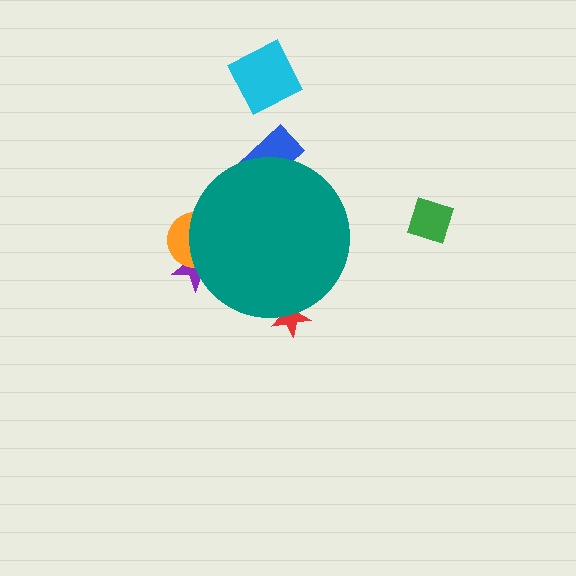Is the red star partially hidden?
Yes, the red star is partially hidden behind the teal circle.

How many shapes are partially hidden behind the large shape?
4 shapes are partially hidden.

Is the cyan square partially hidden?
No, the cyan square is fully visible.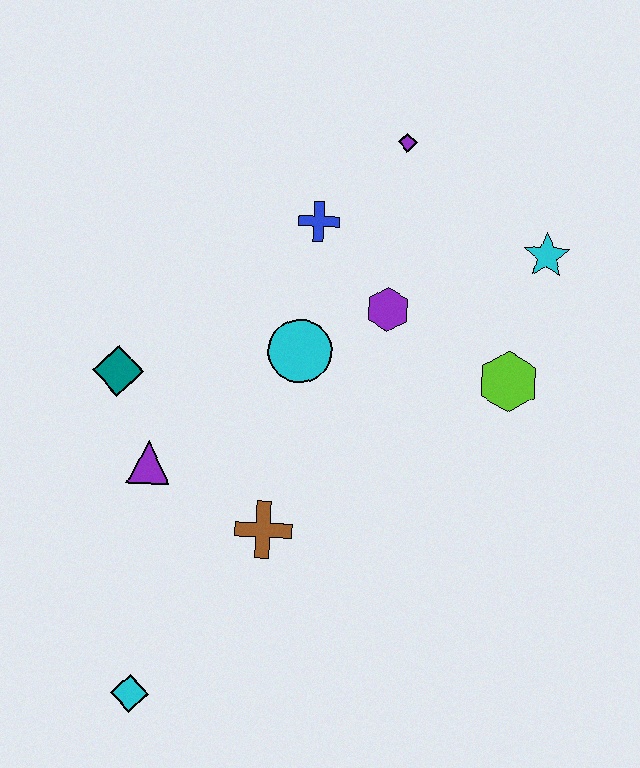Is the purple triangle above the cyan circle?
No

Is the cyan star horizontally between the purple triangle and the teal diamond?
No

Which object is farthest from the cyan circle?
The cyan diamond is farthest from the cyan circle.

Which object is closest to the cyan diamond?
The brown cross is closest to the cyan diamond.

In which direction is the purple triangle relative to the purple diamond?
The purple triangle is below the purple diamond.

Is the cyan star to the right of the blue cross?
Yes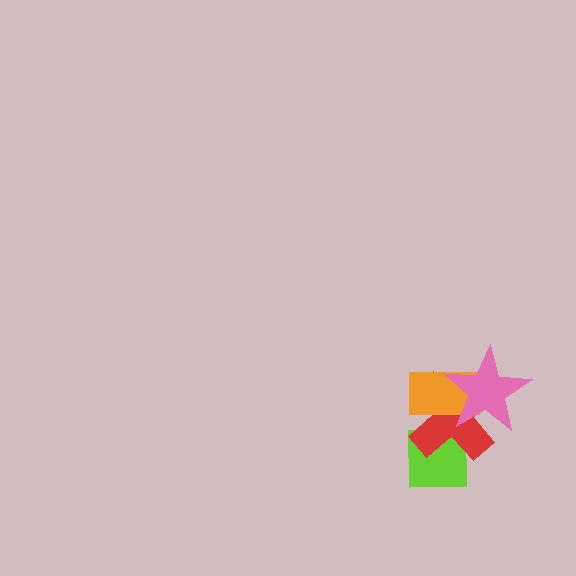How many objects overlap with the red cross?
3 objects overlap with the red cross.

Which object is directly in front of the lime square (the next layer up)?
The red cross is directly in front of the lime square.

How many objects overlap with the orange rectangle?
3 objects overlap with the orange rectangle.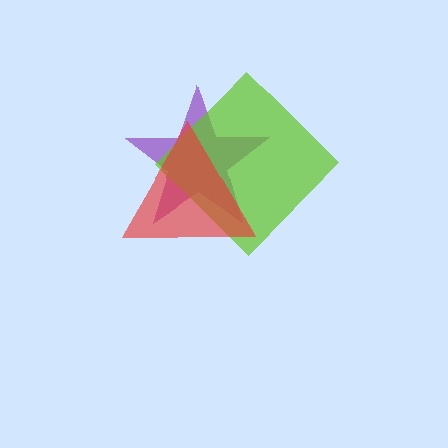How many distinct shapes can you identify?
There are 3 distinct shapes: a purple star, a lime diamond, a red triangle.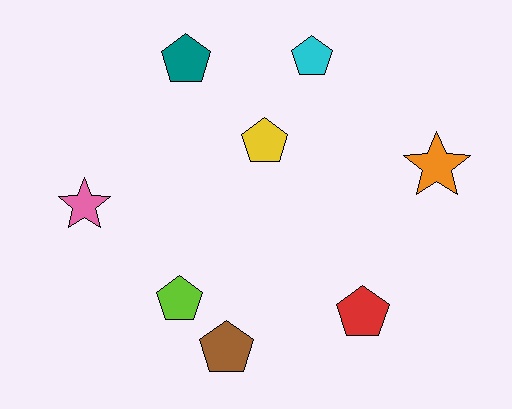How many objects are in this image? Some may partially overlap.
There are 8 objects.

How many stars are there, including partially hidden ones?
There are 2 stars.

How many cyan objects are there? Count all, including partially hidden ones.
There is 1 cyan object.